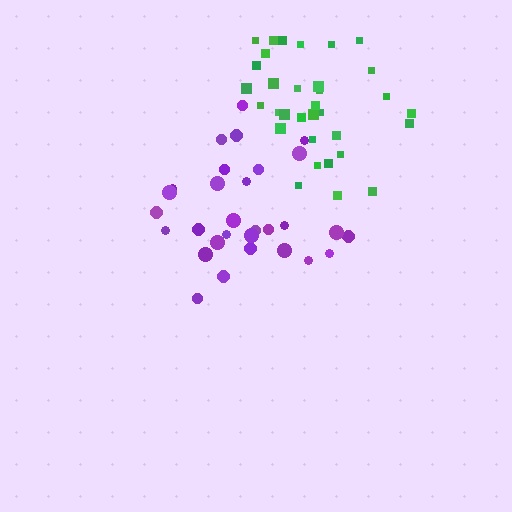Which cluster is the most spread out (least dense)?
Purple.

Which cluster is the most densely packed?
Green.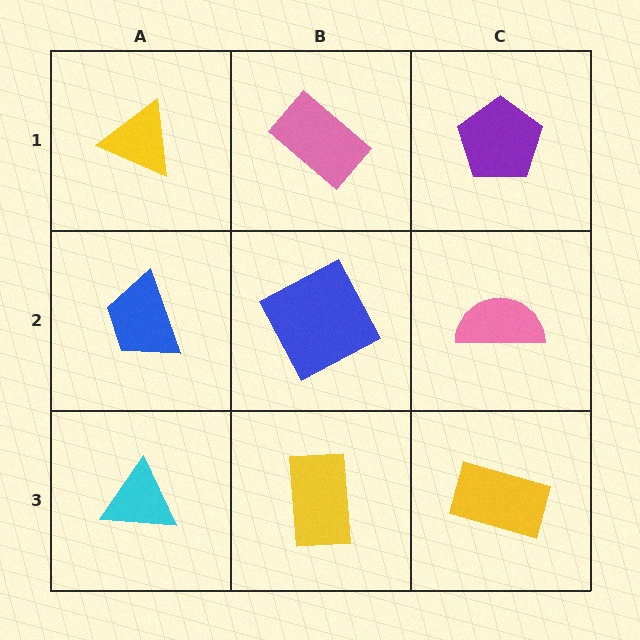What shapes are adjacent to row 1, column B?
A blue square (row 2, column B), a yellow triangle (row 1, column A), a purple pentagon (row 1, column C).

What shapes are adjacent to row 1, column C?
A pink semicircle (row 2, column C), a pink rectangle (row 1, column B).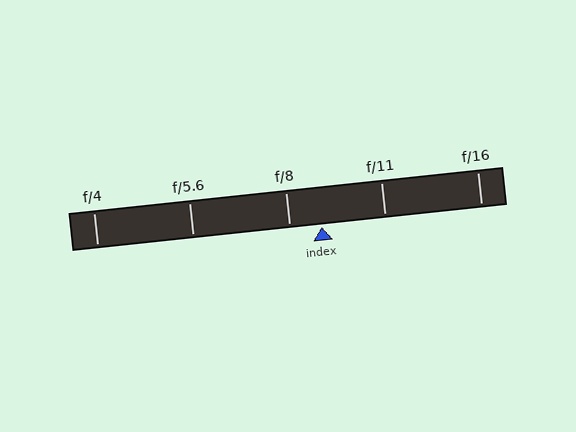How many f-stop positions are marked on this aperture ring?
There are 5 f-stop positions marked.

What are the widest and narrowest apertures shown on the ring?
The widest aperture shown is f/4 and the narrowest is f/16.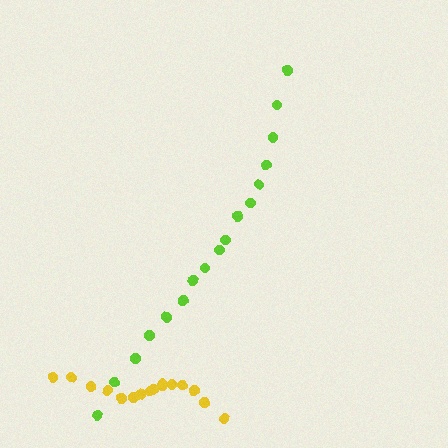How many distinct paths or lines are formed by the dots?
There are 2 distinct paths.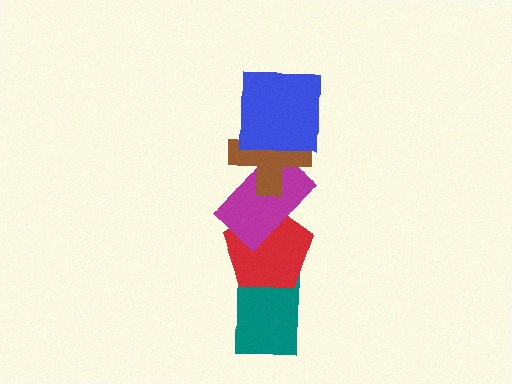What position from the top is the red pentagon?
The red pentagon is 4th from the top.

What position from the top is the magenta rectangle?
The magenta rectangle is 3rd from the top.